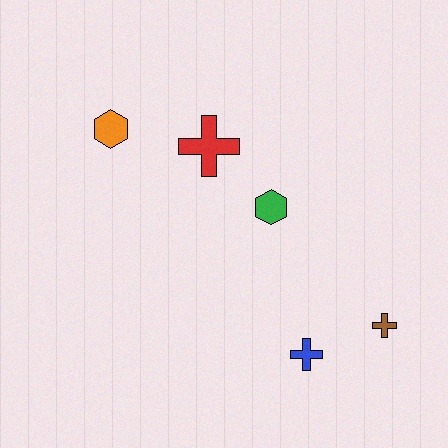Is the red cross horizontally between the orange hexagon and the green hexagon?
Yes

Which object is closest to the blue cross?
The brown cross is closest to the blue cross.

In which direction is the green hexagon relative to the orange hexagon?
The green hexagon is to the right of the orange hexagon.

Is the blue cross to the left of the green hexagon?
No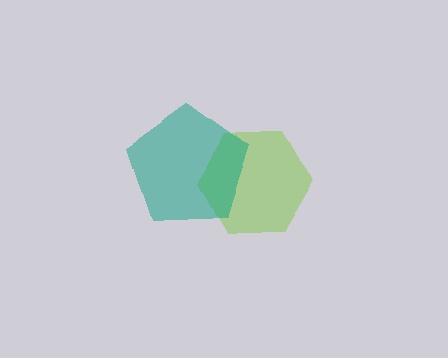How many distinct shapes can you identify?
There are 2 distinct shapes: a lime hexagon, a teal pentagon.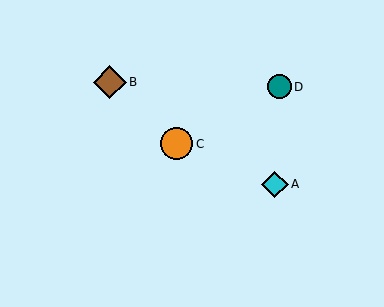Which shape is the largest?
The brown diamond (labeled B) is the largest.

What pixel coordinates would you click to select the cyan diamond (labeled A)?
Click at (275, 184) to select the cyan diamond A.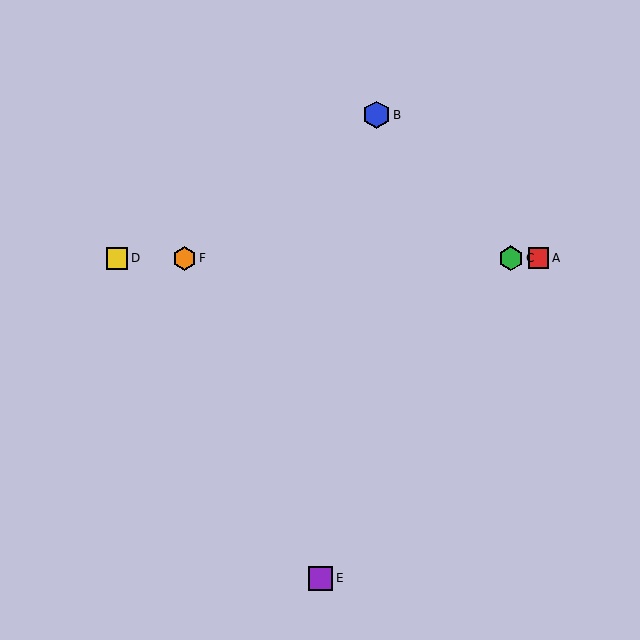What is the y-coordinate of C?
Object C is at y≈258.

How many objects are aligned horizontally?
4 objects (A, C, D, F) are aligned horizontally.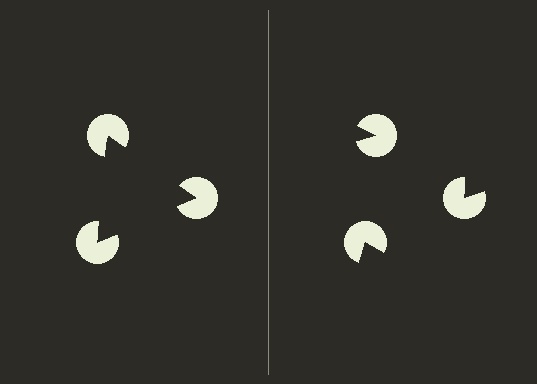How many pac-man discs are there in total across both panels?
6 — 3 on each side.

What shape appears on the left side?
An illusory triangle.